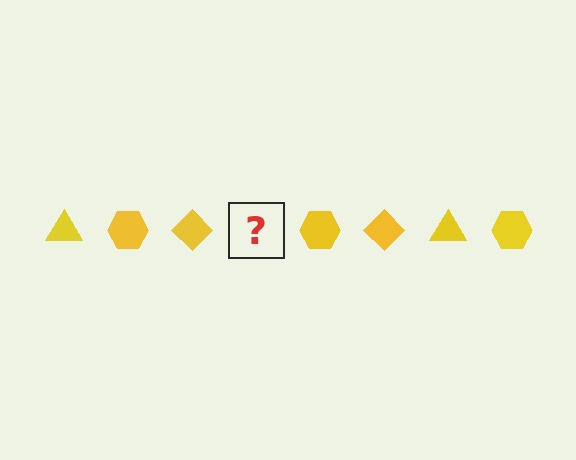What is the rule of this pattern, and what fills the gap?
The rule is that the pattern cycles through triangle, hexagon, diamond shapes in yellow. The gap should be filled with a yellow triangle.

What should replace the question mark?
The question mark should be replaced with a yellow triangle.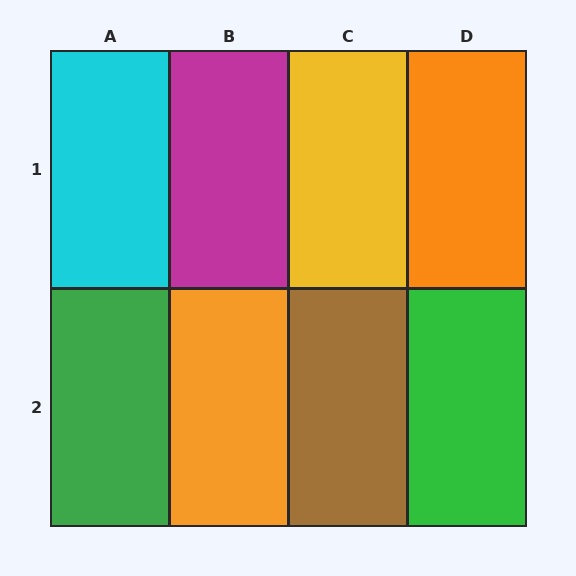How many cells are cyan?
1 cell is cyan.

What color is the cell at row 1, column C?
Yellow.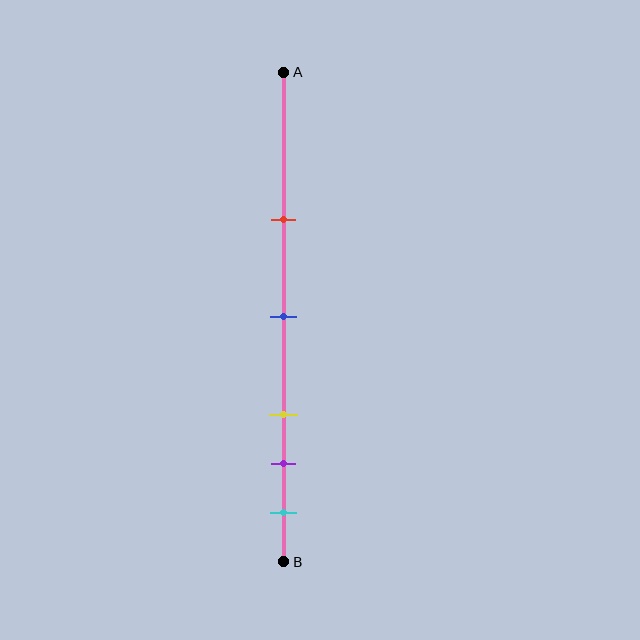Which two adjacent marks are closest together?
The purple and cyan marks are the closest adjacent pair.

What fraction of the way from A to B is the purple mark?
The purple mark is approximately 80% (0.8) of the way from A to B.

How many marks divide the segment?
There are 5 marks dividing the segment.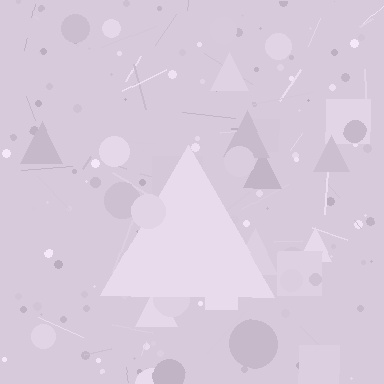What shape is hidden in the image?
A triangle is hidden in the image.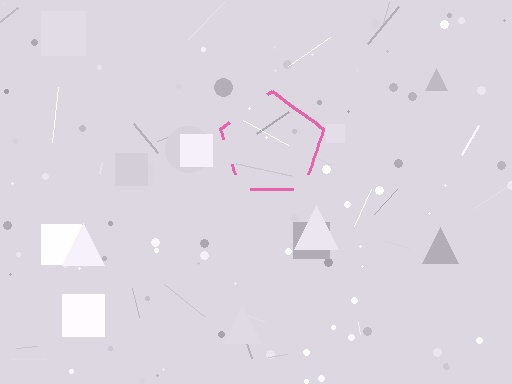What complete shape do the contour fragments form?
The contour fragments form a pentagon.